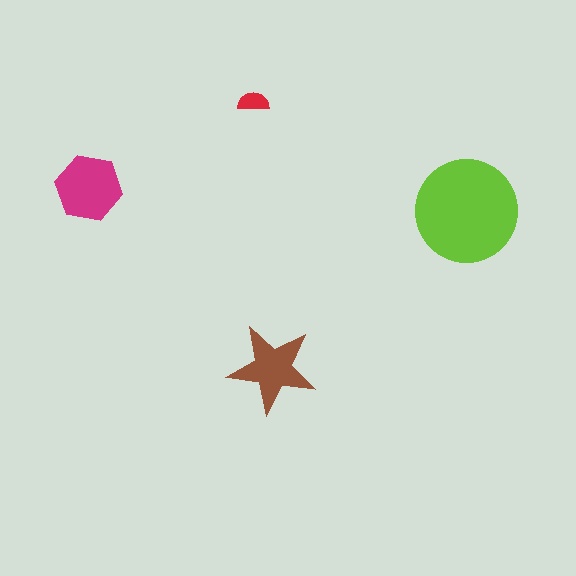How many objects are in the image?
There are 4 objects in the image.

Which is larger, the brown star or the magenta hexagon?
The magenta hexagon.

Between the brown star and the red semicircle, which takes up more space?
The brown star.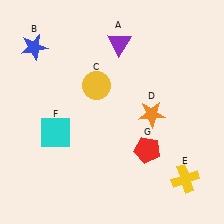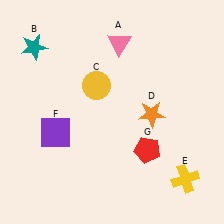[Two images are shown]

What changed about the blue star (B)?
In Image 1, B is blue. In Image 2, it changed to teal.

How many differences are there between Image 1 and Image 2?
There are 3 differences between the two images.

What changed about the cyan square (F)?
In Image 1, F is cyan. In Image 2, it changed to purple.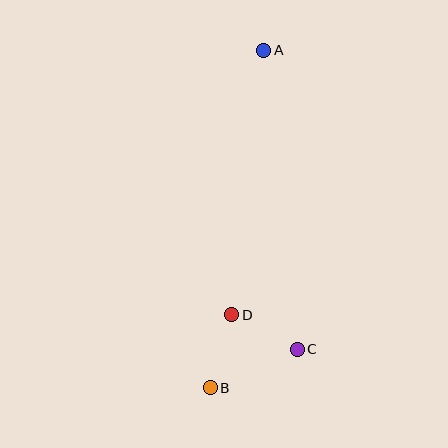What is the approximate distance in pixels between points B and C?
The distance between B and C is approximately 95 pixels.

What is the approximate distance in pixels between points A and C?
The distance between A and C is approximately 301 pixels.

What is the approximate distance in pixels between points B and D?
The distance between B and D is approximately 76 pixels.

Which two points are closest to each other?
Points C and D are closest to each other.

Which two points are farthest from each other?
Points A and B are farthest from each other.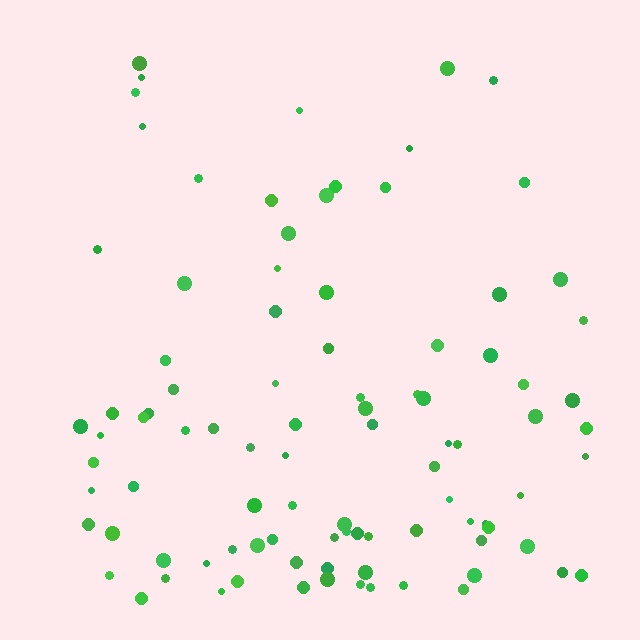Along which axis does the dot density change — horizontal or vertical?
Vertical.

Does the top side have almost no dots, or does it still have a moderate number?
Still a moderate number, just noticeably fewer than the bottom.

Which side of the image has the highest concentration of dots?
The bottom.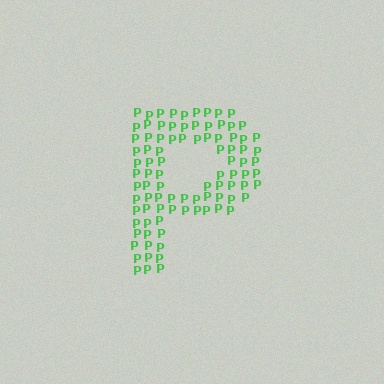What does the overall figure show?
The overall figure shows the letter P.